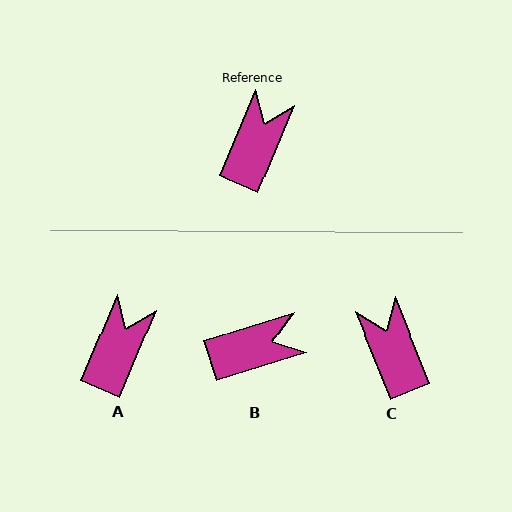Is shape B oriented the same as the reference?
No, it is off by about 50 degrees.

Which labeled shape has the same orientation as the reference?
A.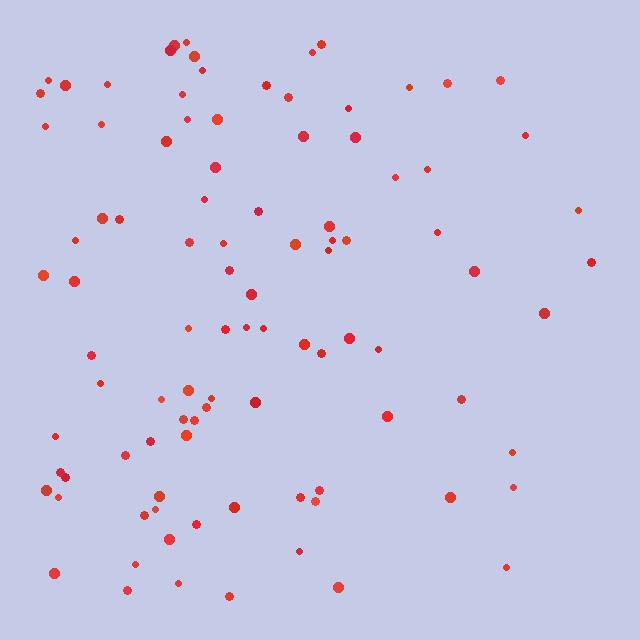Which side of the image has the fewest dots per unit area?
The right.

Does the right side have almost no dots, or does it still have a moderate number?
Still a moderate number, just noticeably fewer than the left.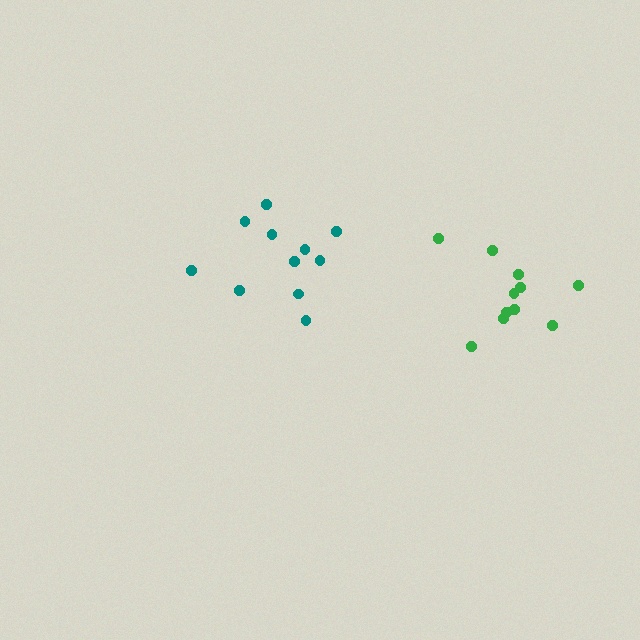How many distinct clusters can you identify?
There are 2 distinct clusters.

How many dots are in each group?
Group 1: 11 dots, Group 2: 11 dots (22 total).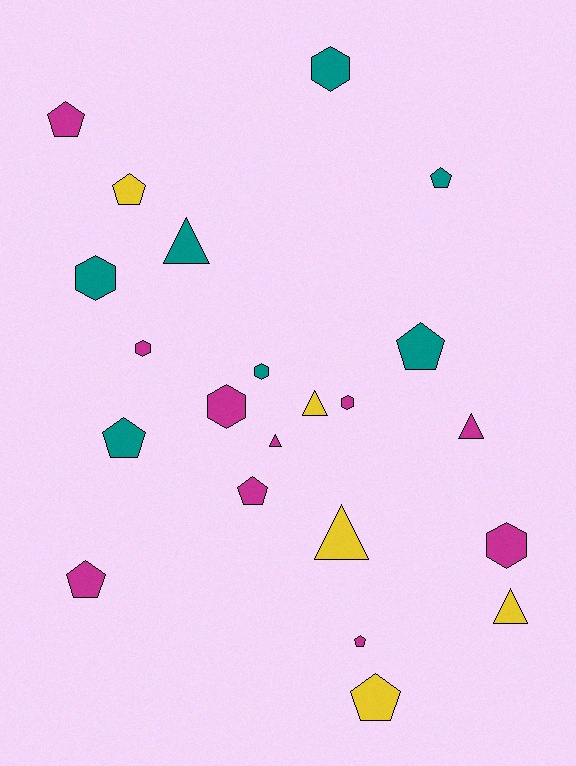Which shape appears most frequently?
Pentagon, with 9 objects.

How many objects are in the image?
There are 22 objects.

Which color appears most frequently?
Magenta, with 10 objects.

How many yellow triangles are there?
There are 3 yellow triangles.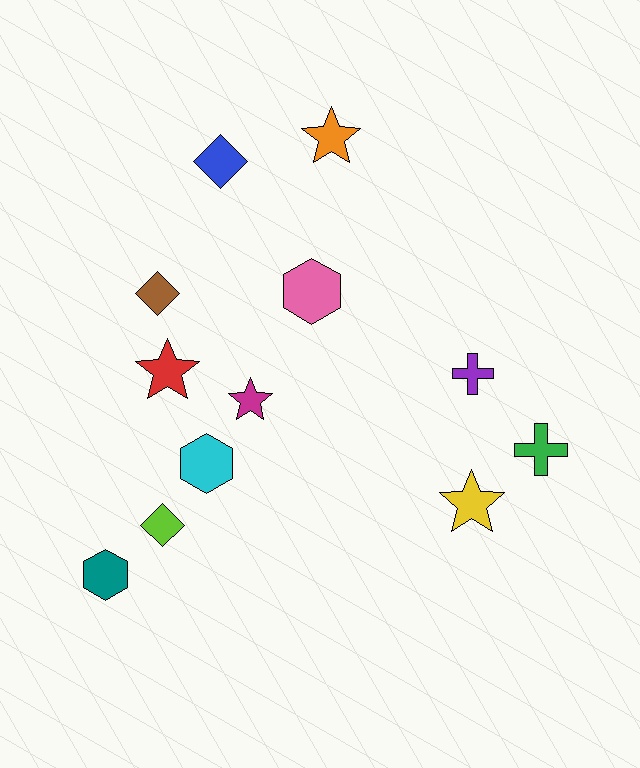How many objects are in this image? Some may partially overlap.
There are 12 objects.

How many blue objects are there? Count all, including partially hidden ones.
There is 1 blue object.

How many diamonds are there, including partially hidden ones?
There are 3 diamonds.